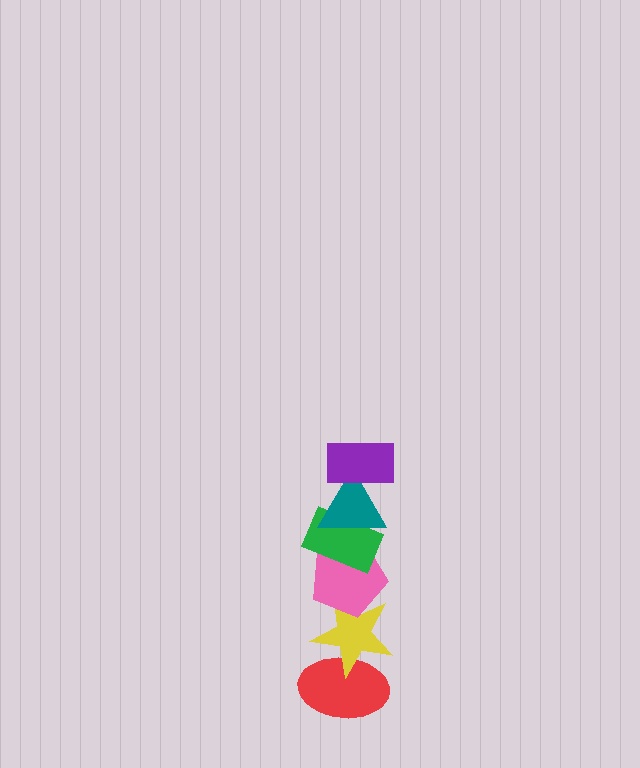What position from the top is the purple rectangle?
The purple rectangle is 1st from the top.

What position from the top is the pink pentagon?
The pink pentagon is 4th from the top.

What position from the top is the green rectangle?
The green rectangle is 3rd from the top.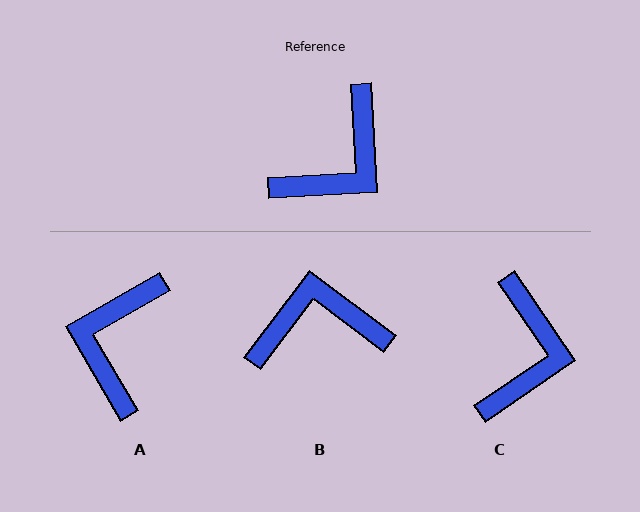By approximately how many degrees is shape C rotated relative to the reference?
Approximately 31 degrees counter-clockwise.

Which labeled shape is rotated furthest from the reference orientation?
A, about 153 degrees away.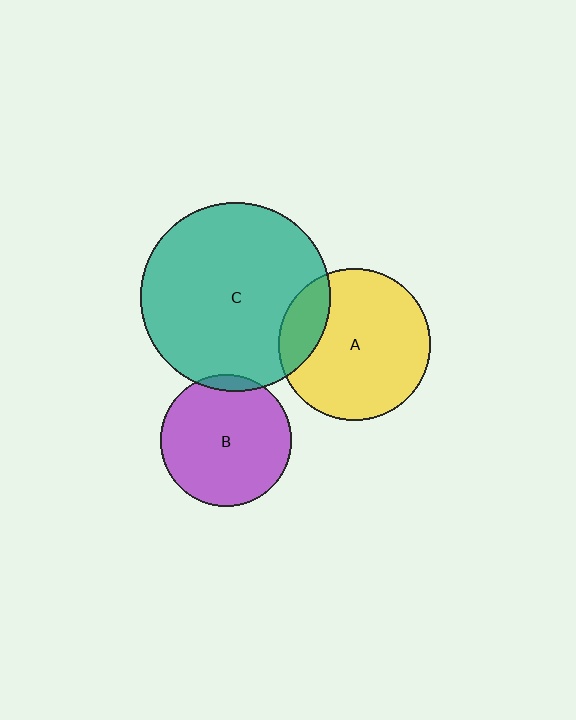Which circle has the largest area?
Circle C (teal).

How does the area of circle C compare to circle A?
Approximately 1.5 times.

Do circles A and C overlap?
Yes.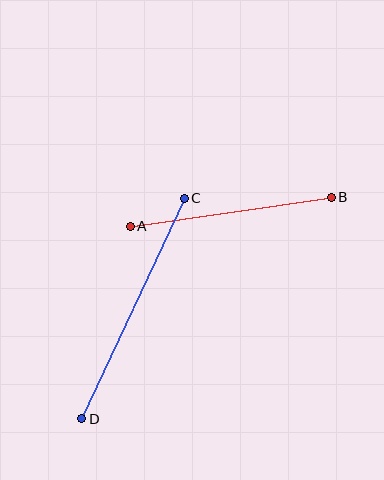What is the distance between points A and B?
The distance is approximately 203 pixels.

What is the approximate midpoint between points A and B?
The midpoint is at approximately (231, 212) pixels.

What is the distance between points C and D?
The distance is approximately 243 pixels.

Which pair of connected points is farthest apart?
Points C and D are farthest apart.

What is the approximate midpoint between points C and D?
The midpoint is at approximately (133, 309) pixels.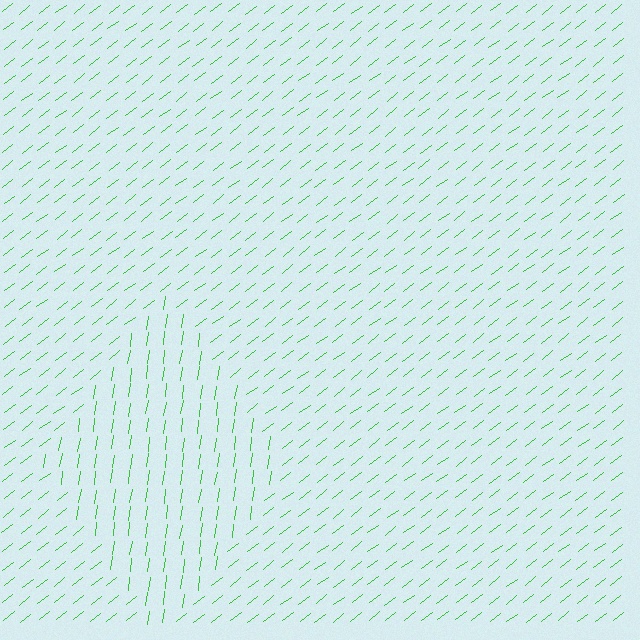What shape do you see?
I see a diamond.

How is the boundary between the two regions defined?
The boundary is defined purely by a change in line orientation (approximately 45 degrees difference). All lines are the same color and thickness.